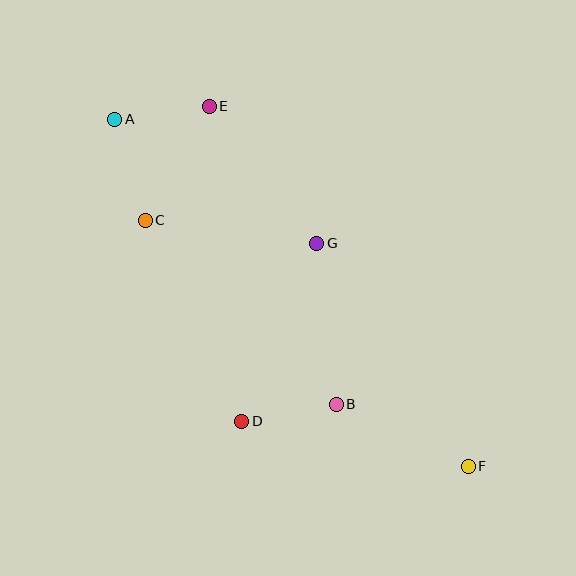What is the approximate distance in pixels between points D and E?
The distance between D and E is approximately 317 pixels.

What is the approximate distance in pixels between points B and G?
The distance between B and G is approximately 162 pixels.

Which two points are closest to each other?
Points A and E are closest to each other.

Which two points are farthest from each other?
Points A and F are farthest from each other.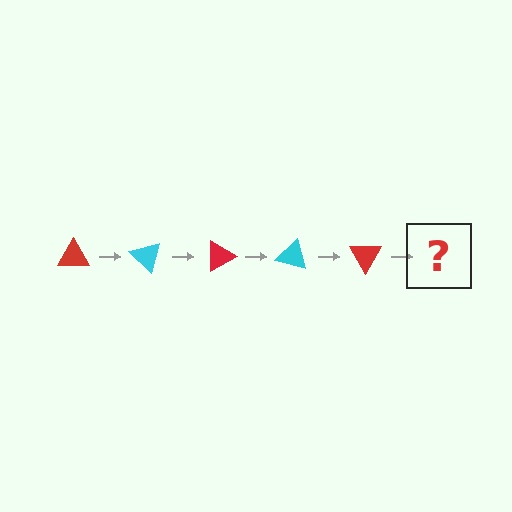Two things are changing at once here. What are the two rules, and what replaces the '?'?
The two rules are that it rotates 45 degrees each step and the color cycles through red and cyan. The '?' should be a cyan triangle, rotated 225 degrees from the start.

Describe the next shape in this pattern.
It should be a cyan triangle, rotated 225 degrees from the start.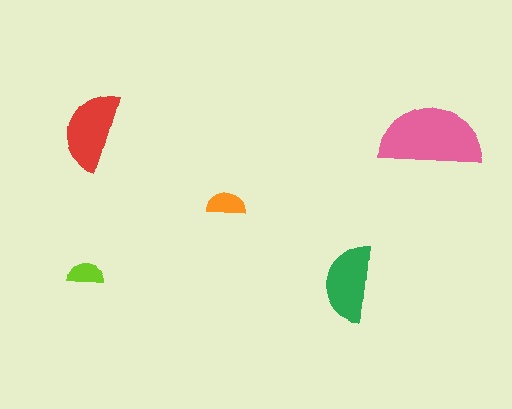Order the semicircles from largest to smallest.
the pink one, the red one, the green one, the orange one, the lime one.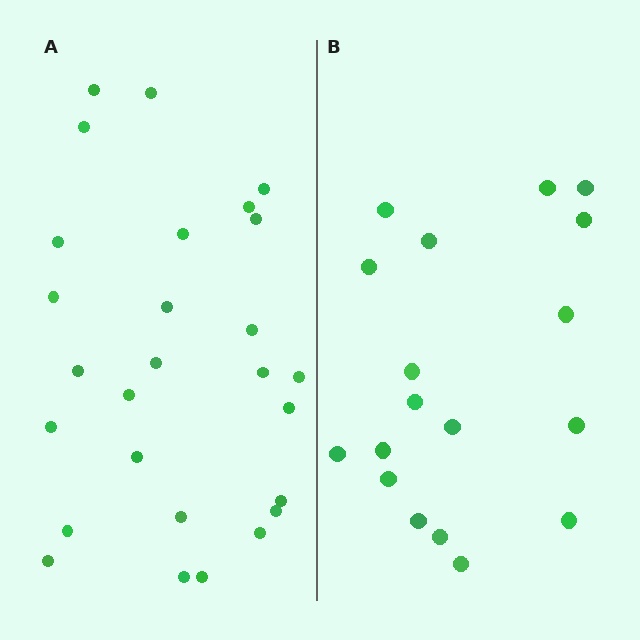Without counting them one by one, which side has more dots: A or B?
Region A (the left region) has more dots.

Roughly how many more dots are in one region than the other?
Region A has roughly 8 or so more dots than region B.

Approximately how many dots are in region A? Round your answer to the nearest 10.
About 30 dots. (The exact count is 27, which rounds to 30.)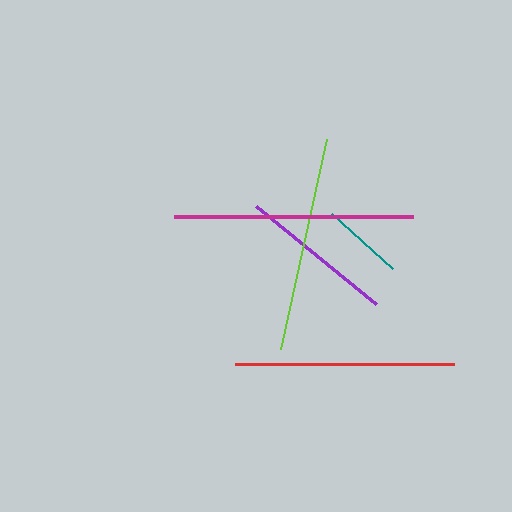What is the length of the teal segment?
The teal segment is approximately 82 pixels long.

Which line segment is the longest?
The magenta line is the longest at approximately 240 pixels.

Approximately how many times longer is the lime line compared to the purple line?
The lime line is approximately 1.4 times the length of the purple line.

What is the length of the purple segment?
The purple segment is approximately 155 pixels long.